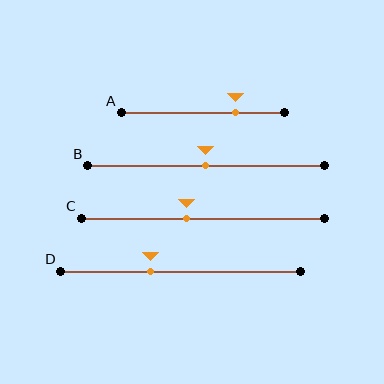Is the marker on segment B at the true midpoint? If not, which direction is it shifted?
Yes, the marker on segment B is at the true midpoint.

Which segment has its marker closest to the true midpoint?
Segment B has its marker closest to the true midpoint.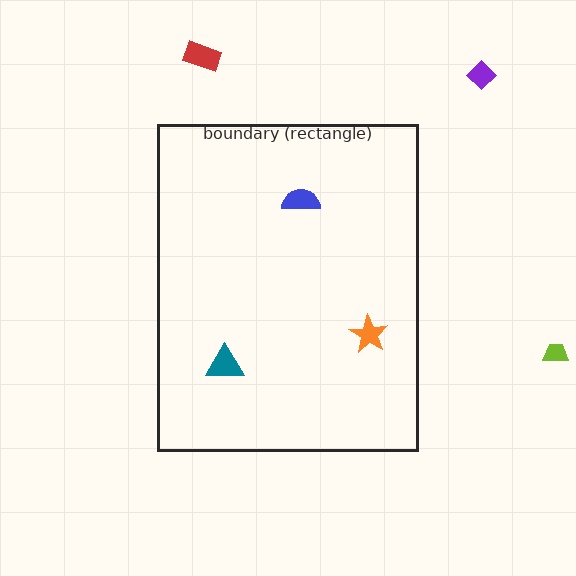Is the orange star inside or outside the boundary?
Inside.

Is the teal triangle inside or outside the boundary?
Inside.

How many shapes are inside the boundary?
3 inside, 3 outside.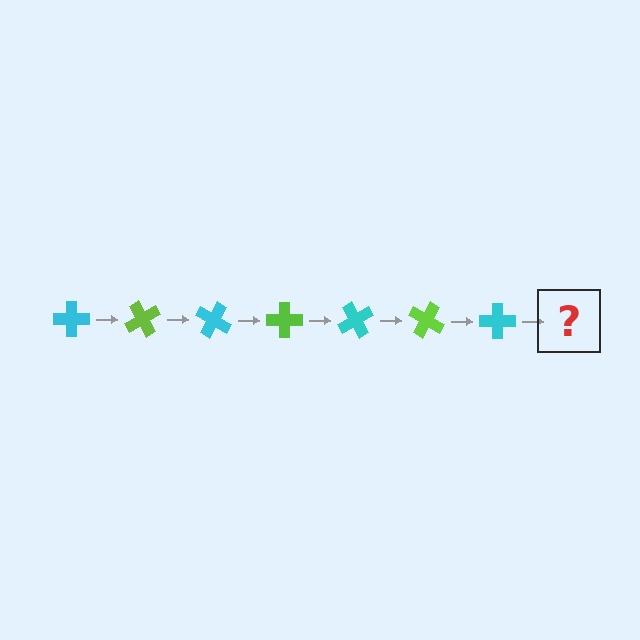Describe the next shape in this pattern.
It should be a lime cross, rotated 420 degrees from the start.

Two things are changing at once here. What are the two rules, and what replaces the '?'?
The two rules are that it rotates 60 degrees each step and the color cycles through cyan and lime. The '?' should be a lime cross, rotated 420 degrees from the start.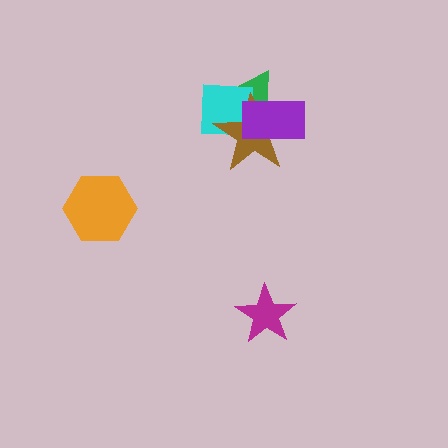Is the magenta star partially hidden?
No, no other shape covers it.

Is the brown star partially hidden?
Yes, it is partially covered by another shape.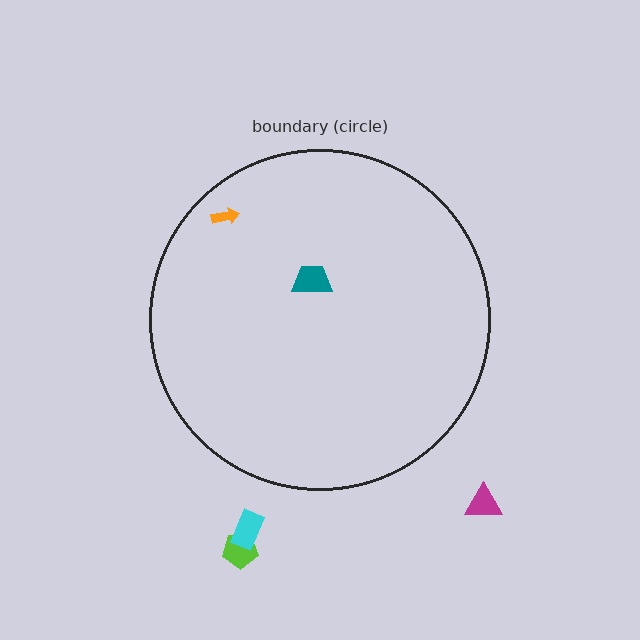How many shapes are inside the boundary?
2 inside, 3 outside.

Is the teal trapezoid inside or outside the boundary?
Inside.